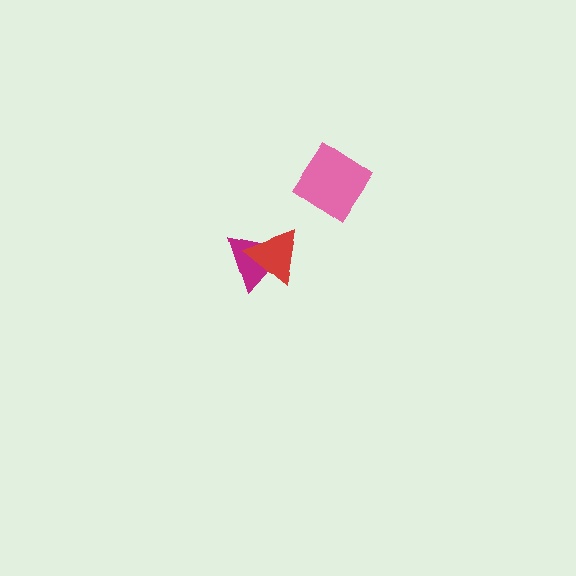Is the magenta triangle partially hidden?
Yes, it is partially covered by another shape.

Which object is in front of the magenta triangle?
The red triangle is in front of the magenta triangle.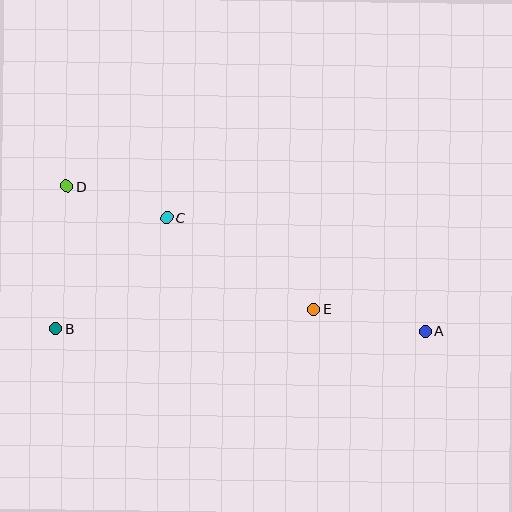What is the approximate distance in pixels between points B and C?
The distance between B and C is approximately 157 pixels.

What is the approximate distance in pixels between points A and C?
The distance between A and C is approximately 283 pixels.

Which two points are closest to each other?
Points C and D are closest to each other.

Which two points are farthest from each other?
Points A and D are farthest from each other.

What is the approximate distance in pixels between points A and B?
The distance between A and B is approximately 370 pixels.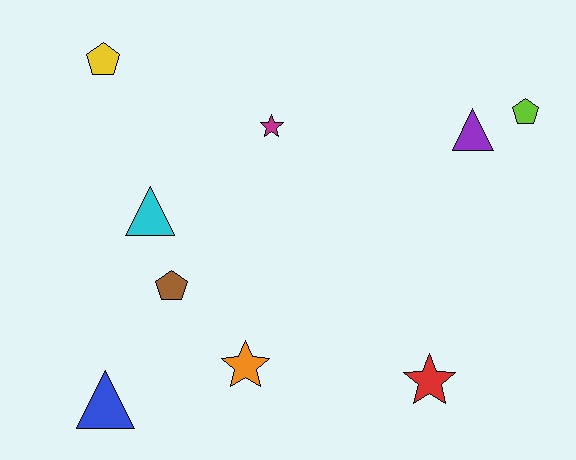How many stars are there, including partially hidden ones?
There are 3 stars.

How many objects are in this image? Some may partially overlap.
There are 9 objects.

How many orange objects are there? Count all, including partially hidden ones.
There is 1 orange object.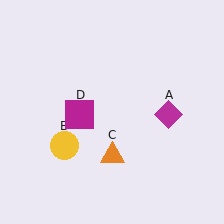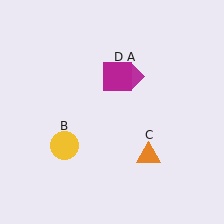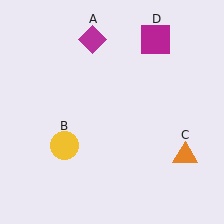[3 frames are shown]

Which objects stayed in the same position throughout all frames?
Yellow circle (object B) remained stationary.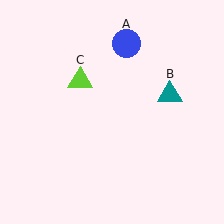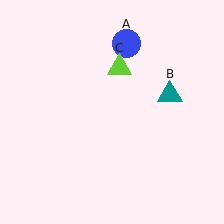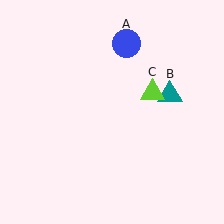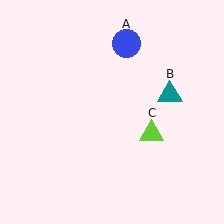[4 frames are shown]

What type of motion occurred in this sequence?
The lime triangle (object C) rotated clockwise around the center of the scene.